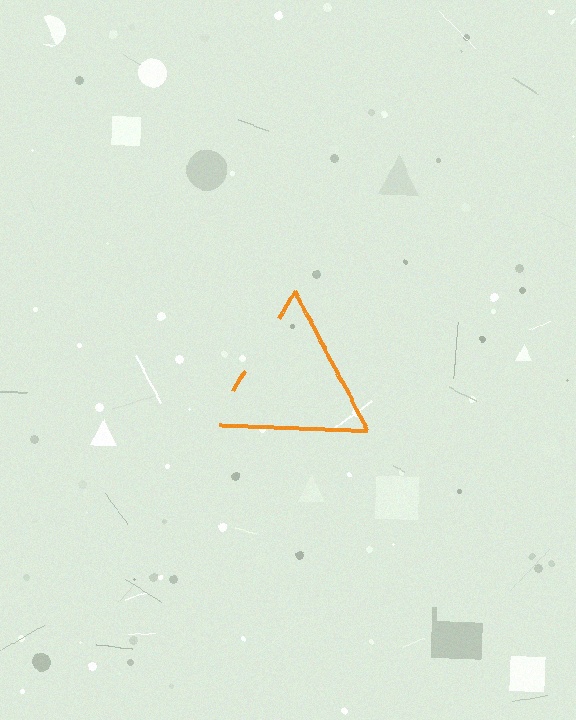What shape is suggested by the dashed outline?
The dashed outline suggests a triangle.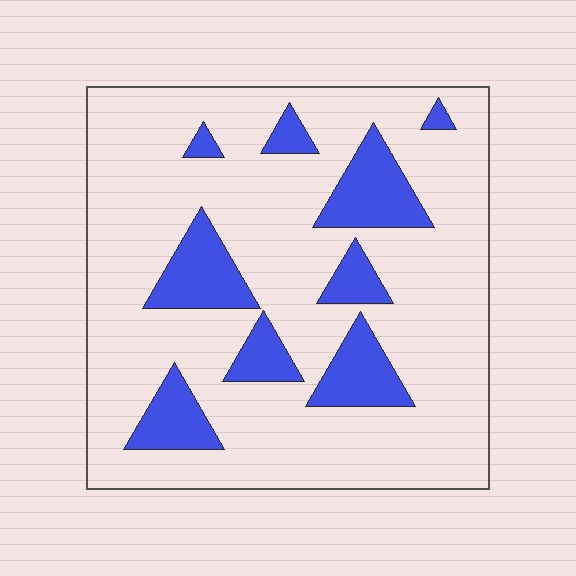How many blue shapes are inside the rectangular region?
9.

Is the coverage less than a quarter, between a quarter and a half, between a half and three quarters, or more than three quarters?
Less than a quarter.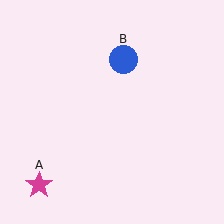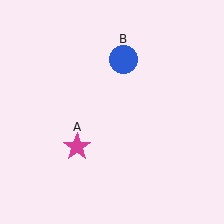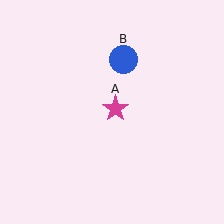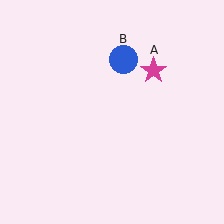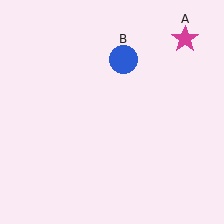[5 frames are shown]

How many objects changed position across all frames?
1 object changed position: magenta star (object A).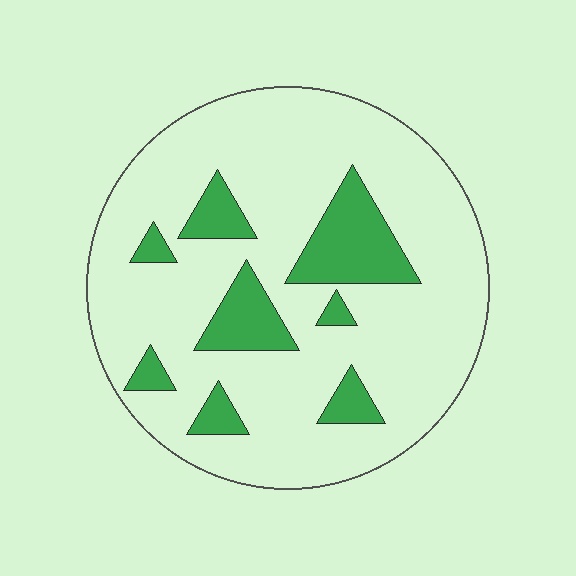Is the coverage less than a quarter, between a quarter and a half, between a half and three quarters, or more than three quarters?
Less than a quarter.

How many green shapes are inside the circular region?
8.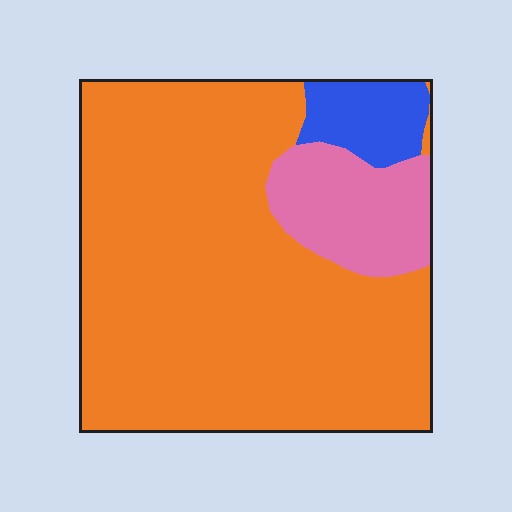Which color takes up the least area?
Blue, at roughly 5%.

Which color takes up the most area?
Orange, at roughly 80%.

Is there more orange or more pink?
Orange.